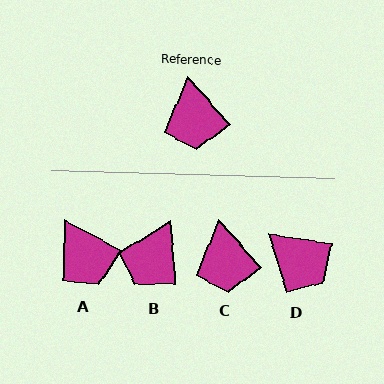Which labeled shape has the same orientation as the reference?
C.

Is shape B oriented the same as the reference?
No, it is off by about 36 degrees.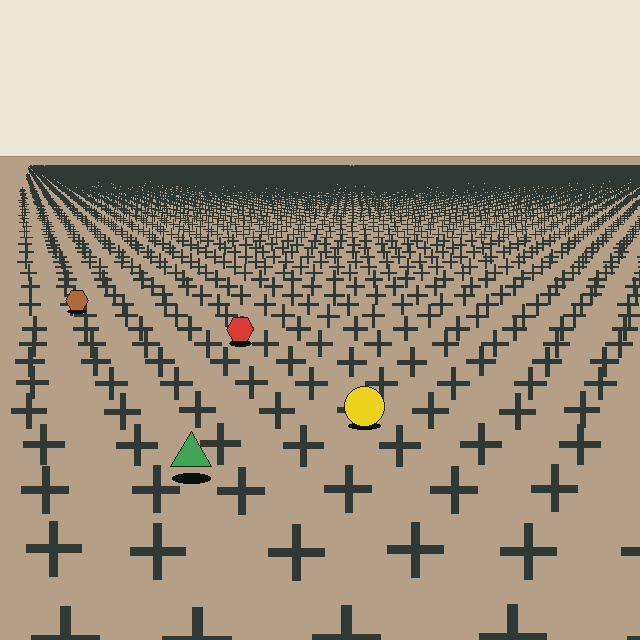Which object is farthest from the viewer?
The brown hexagon is farthest from the viewer. It appears smaller and the ground texture around it is denser.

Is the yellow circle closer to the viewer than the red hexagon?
Yes. The yellow circle is closer — you can tell from the texture gradient: the ground texture is coarser near it.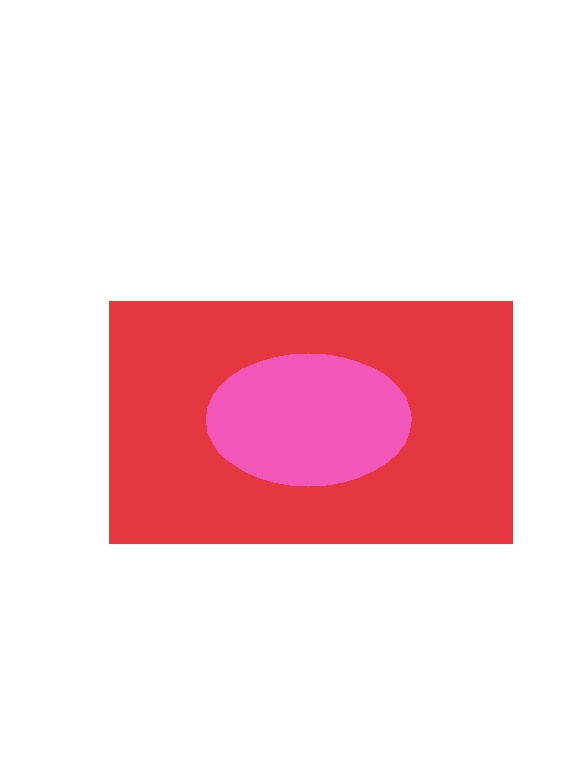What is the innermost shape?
The pink ellipse.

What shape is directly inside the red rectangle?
The pink ellipse.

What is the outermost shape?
The red rectangle.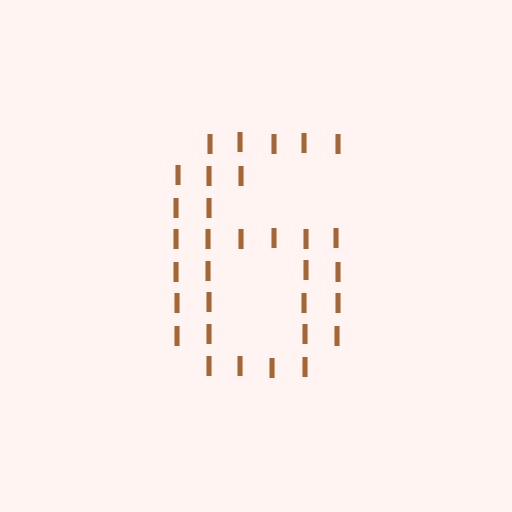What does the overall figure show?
The overall figure shows the digit 6.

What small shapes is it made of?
It is made of small letter I's.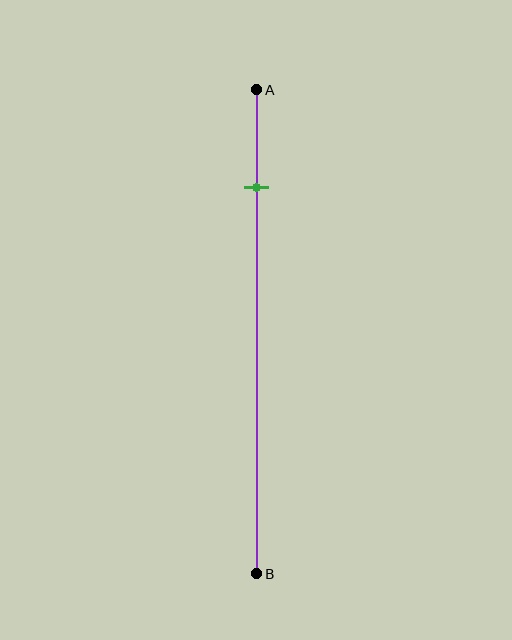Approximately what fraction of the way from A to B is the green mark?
The green mark is approximately 20% of the way from A to B.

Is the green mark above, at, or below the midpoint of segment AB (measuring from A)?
The green mark is above the midpoint of segment AB.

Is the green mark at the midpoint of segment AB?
No, the mark is at about 20% from A, not at the 50% midpoint.